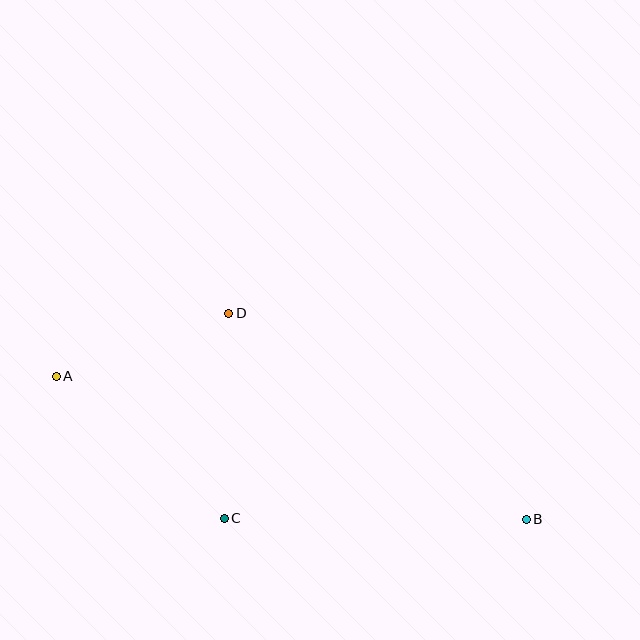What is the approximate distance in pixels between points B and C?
The distance between B and C is approximately 302 pixels.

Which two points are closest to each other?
Points A and D are closest to each other.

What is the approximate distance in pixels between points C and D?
The distance between C and D is approximately 205 pixels.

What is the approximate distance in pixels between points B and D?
The distance between B and D is approximately 362 pixels.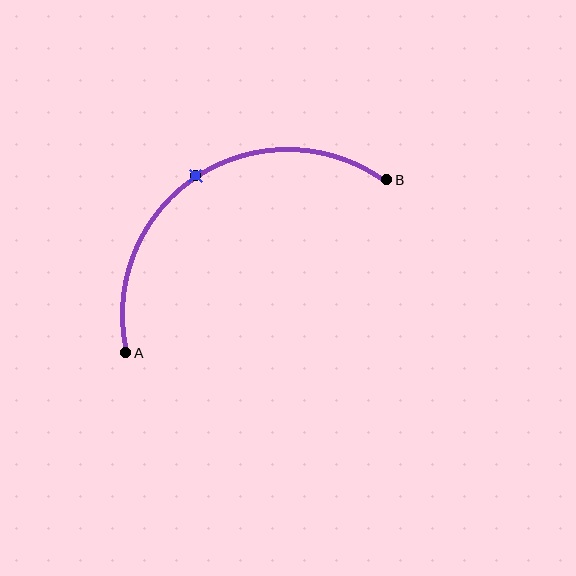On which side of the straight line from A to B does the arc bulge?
The arc bulges above the straight line connecting A and B.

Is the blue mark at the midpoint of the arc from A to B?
Yes. The blue mark lies on the arc at equal arc-length from both A and B — it is the arc midpoint.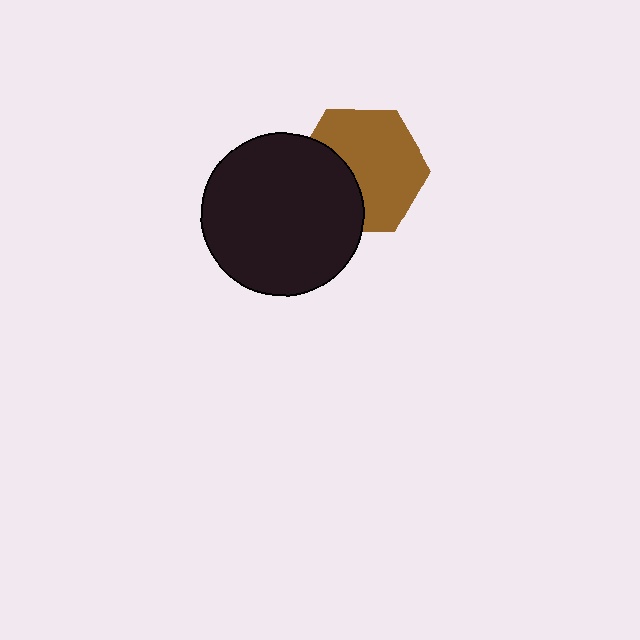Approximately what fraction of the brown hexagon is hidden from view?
Roughly 35% of the brown hexagon is hidden behind the black circle.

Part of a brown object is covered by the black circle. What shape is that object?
It is a hexagon.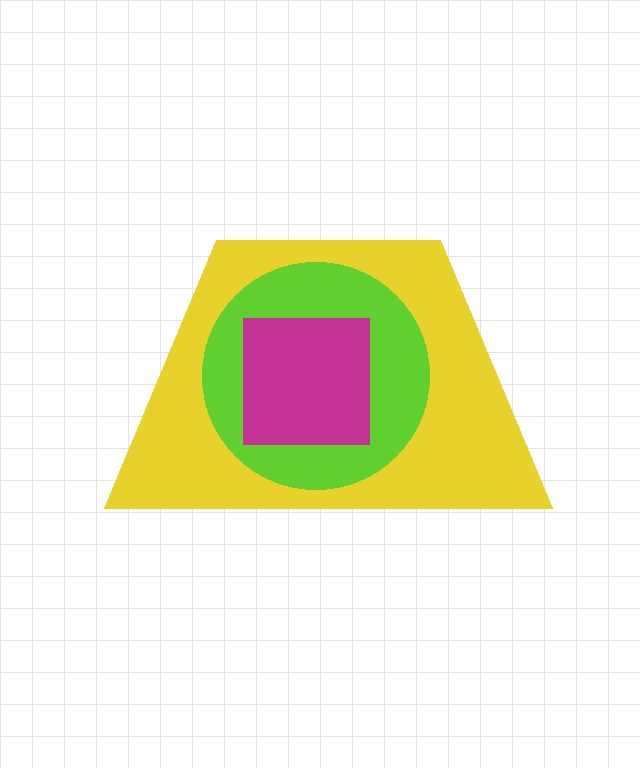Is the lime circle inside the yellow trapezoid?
Yes.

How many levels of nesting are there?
3.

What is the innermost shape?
The magenta square.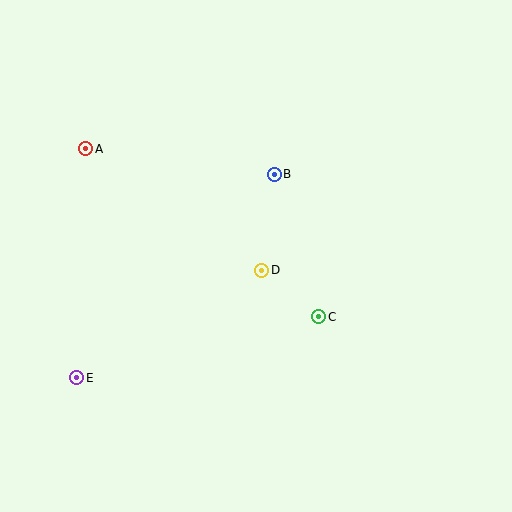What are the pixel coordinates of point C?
Point C is at (319, 317).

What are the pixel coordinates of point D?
Point D is at (262, 270).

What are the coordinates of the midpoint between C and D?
The midpoint between C and D is at (290, 294).